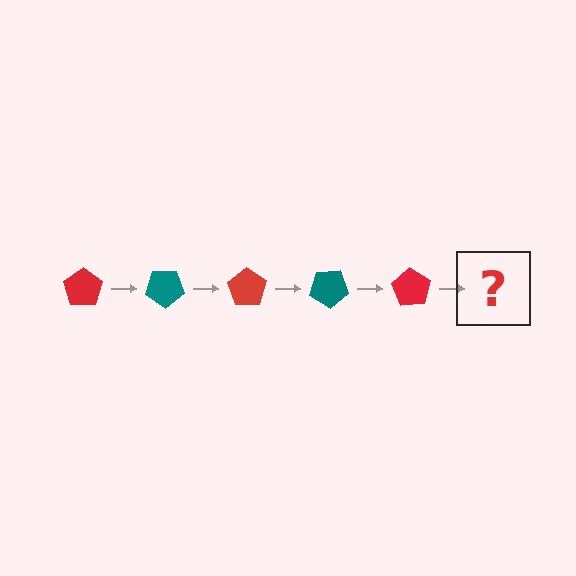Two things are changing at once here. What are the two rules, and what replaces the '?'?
The two rules are that it rotates 35 degrees each step and the color cycles through red and teal. The '?' should be a teal pentagon, rotated 175 degrees from the start.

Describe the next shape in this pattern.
It should be a teal pentagon, rotated 175 degrees from the start.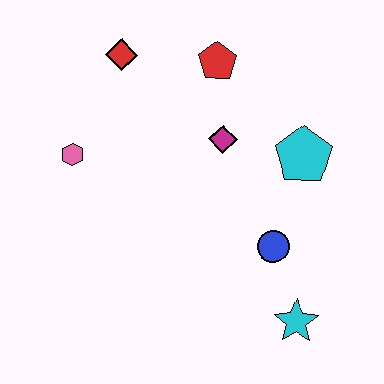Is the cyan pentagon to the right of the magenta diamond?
Yes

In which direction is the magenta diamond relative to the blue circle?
The magenta diamond is above the blue circle.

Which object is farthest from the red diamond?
The cyan star is farthest from the red diamond.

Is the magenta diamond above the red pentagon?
No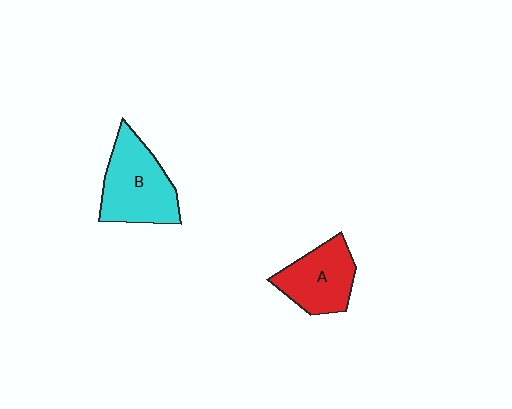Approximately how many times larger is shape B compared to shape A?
Approximately 1.3 times.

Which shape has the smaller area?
Shape A (red).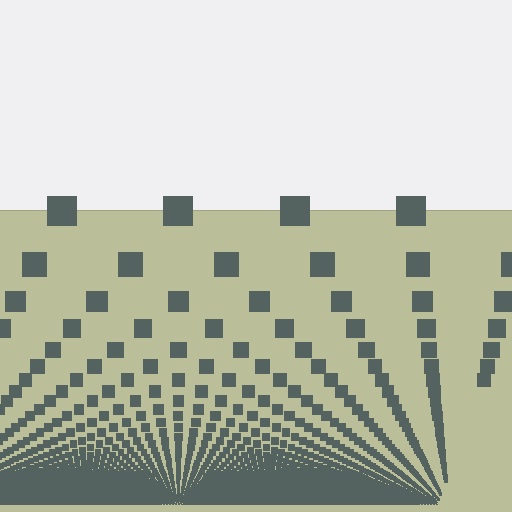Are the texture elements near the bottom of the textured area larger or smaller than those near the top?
Smaller. The gradient is inverted — elements near the bottom are smaller and denser.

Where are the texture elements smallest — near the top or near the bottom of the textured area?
Near the bottom.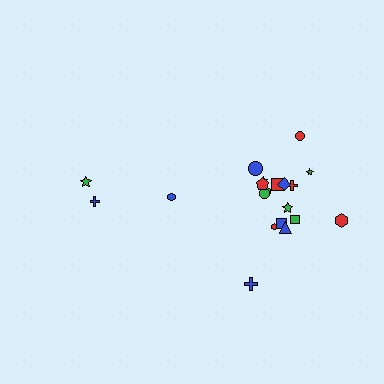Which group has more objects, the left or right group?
The right group.